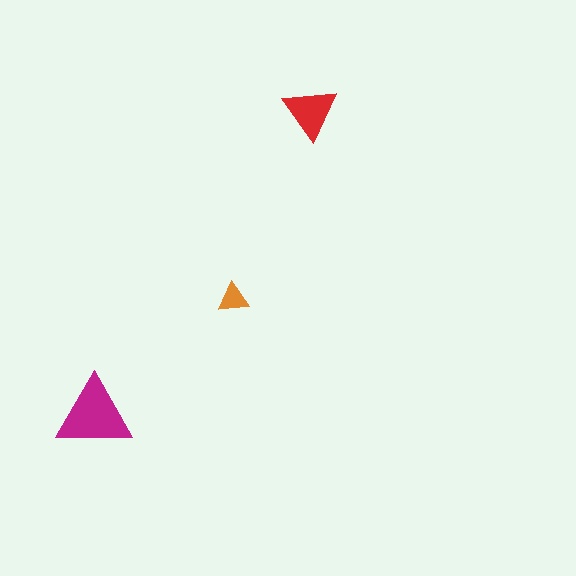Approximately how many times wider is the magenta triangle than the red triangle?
About 1.5 times wider.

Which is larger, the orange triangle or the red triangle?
The red one.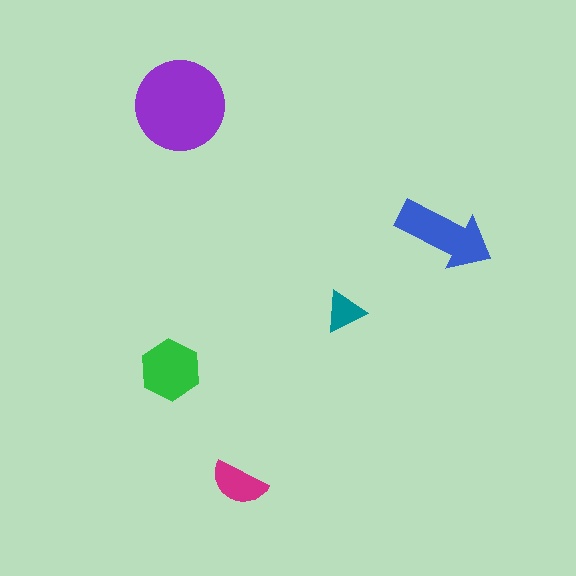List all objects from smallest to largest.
The teal triangle, the magenta semicircle, the green hexagon, the blue arrow, the purple circle.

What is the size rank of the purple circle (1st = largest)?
1st.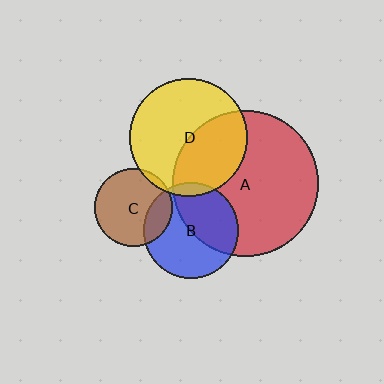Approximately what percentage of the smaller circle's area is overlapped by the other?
Approximately 45%.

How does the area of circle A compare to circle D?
Approximately 1.5 times.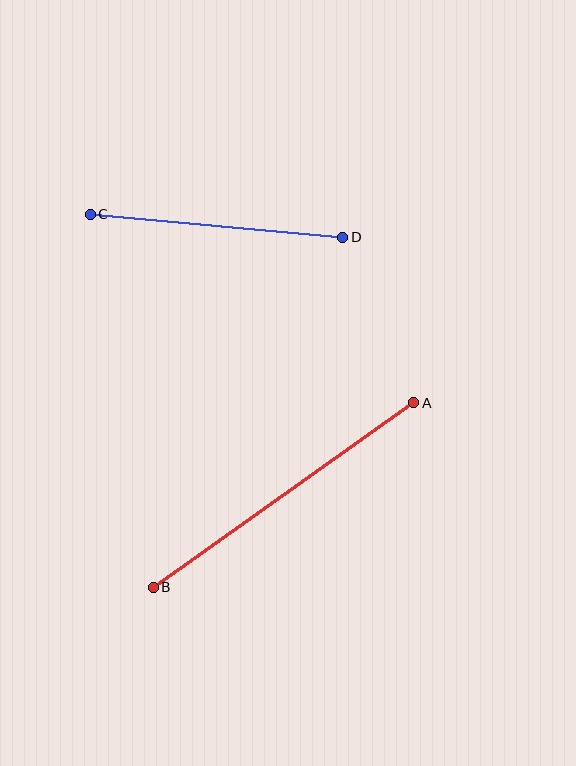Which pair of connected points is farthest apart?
Points A and B are farthest apart.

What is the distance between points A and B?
The distance is approximately 319 pixels.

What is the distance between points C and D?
The distance is approximately 254 pixels.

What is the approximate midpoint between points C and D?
The midpoint is at approximately (216, 226) pixels.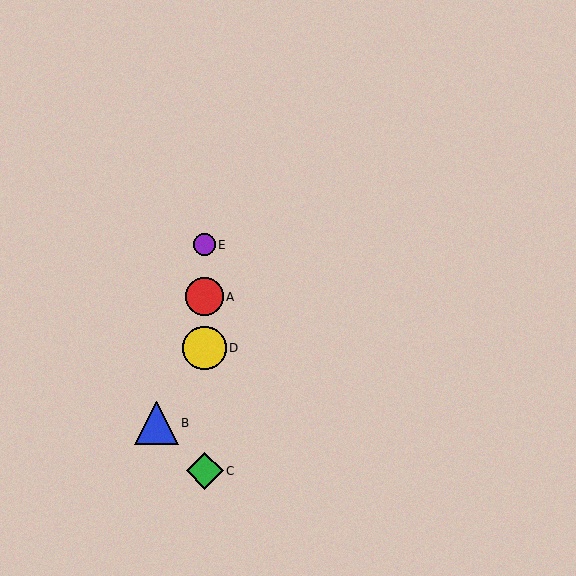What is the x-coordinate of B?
Object B is at x≈156.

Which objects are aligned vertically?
Objects A, C, D, E are aligned vertically.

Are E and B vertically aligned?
No, E is at x≈205 and B is at x≈156.